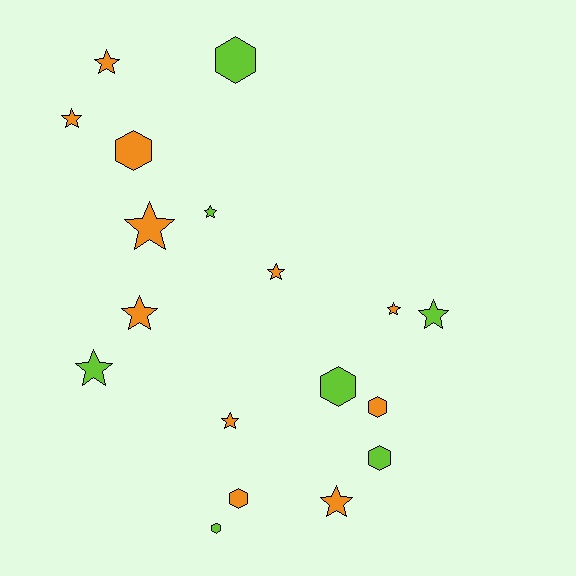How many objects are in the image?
There are 18 objects.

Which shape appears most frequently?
Star, with 11 objects.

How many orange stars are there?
There are 8 orange stars.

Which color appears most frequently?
Orange, with 11 objects.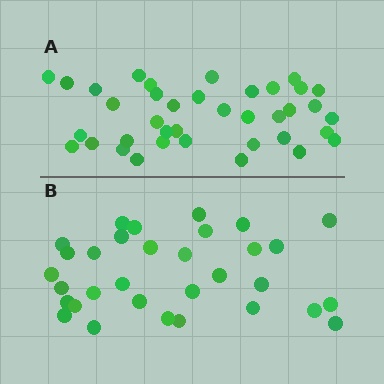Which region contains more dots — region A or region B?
Region A (the top region) has more dots.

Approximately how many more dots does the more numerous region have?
Region A has about 6 more dots than region B.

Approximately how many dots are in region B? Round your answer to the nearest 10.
About 30 dots. (The exact count is 32, which rounds to 30.)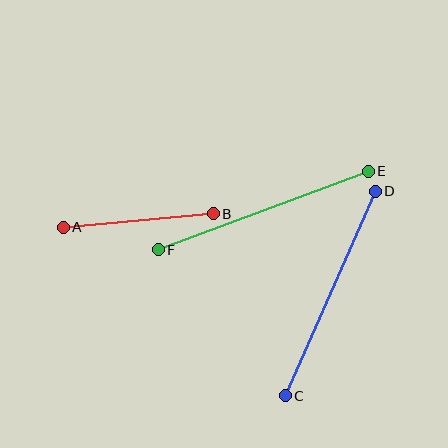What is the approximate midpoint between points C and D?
The midpoint is at approximately (330, 293) pixels.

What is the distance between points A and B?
The distance is approximately 151 pixels.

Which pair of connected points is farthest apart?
Points E and F are farthest apart.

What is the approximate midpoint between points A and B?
The midpoint is at approximately (138, 221) pixels.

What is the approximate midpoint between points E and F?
The midpoint is at approximately (263, 210) pixels.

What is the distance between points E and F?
The distance is approximately 224 pixels.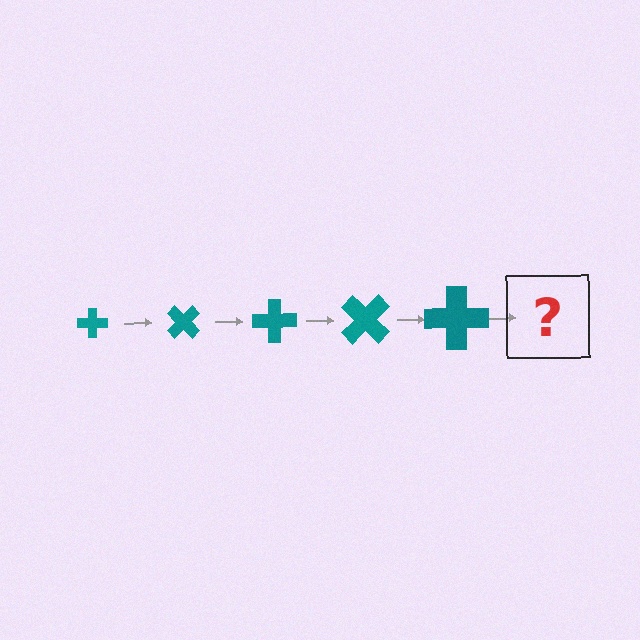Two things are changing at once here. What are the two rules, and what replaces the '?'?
The two rules are that the cross grows larger each step and it rotates 45 degrees each step. The '?' should be a cross, larger than the previous one and rotated 225 degrees from the start.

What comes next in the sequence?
The next element should be a cross, larger than the previous one and rotated 225 degrees from the start.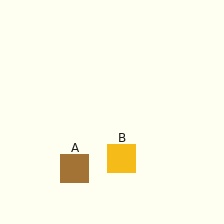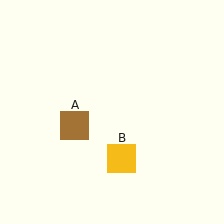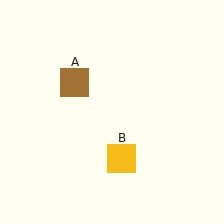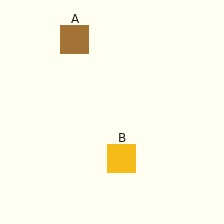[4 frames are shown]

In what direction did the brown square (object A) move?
The brown square (object A) moved up.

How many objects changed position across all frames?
1 object changed position: brown square (object A).